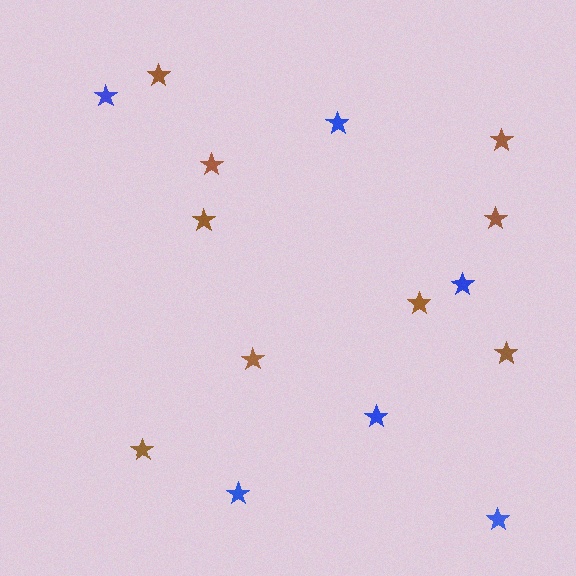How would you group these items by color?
There are 2 groups: one group of brown stars (9) and one group of blue stars (6).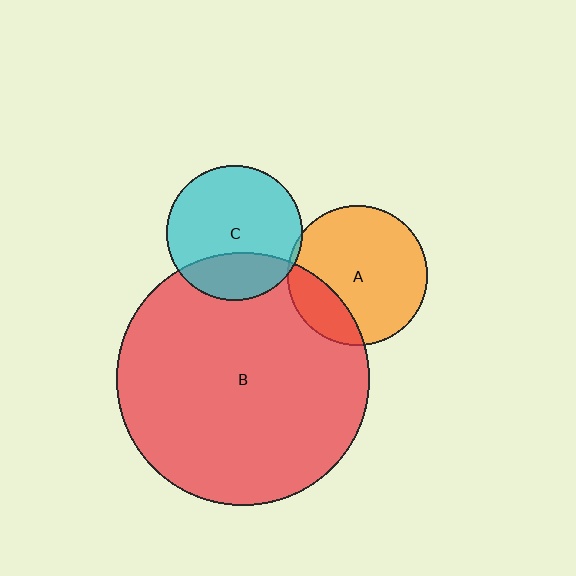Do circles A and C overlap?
Yes.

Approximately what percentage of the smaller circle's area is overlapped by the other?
Approximately 5%.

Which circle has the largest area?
Circle B (red).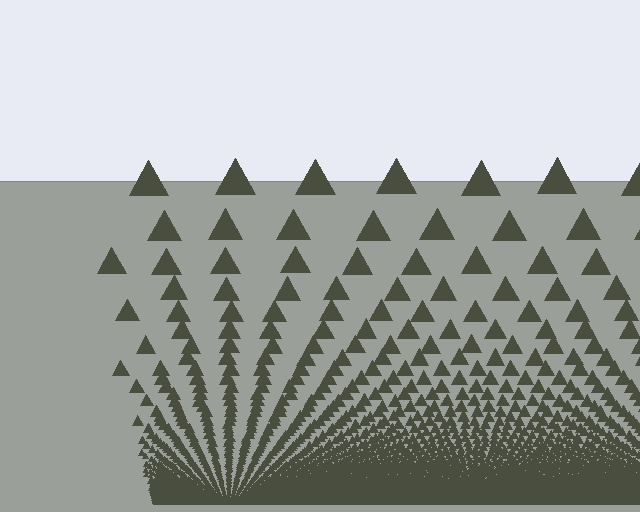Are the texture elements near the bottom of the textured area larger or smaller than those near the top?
Smaller. The gradient is inverted — elements near the bottom are smaller and denser.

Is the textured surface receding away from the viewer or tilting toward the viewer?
The surface appears to tilt toward the viewer. Texture elements get larger and sparser toward the top.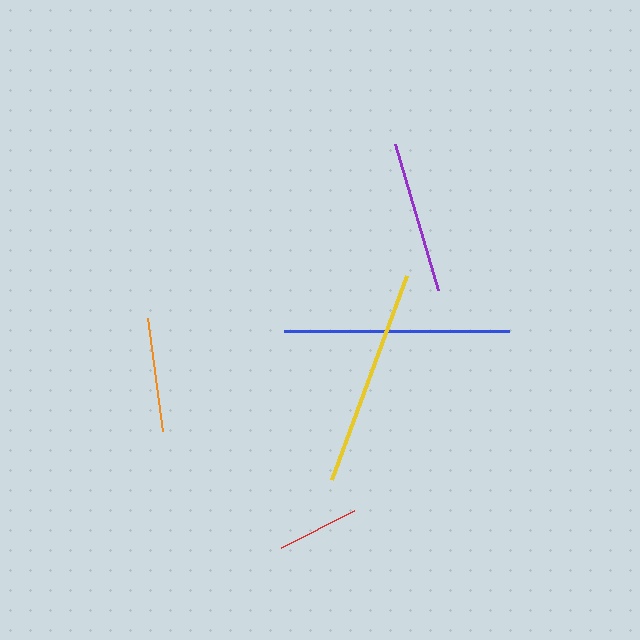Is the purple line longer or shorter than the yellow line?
The yellow line is longer than the purple line.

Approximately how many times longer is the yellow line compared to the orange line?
The yellow line is approximately 1.9 times the length of the orange line.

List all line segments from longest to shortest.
From longest to shortest: blue, yellow, purple, orange, red.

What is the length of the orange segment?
The orange segment is approximately 114 pixels long.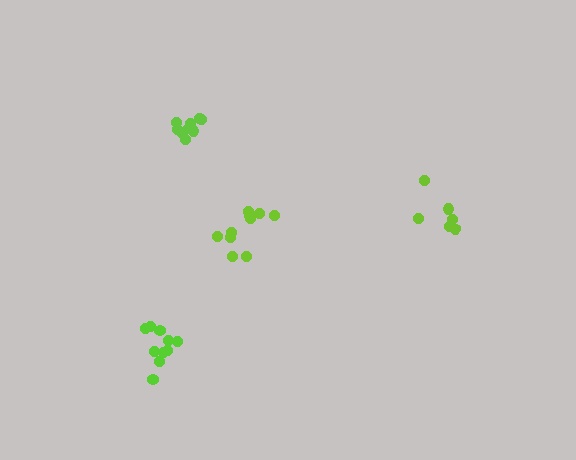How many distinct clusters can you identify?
There are 4 distinct clusters.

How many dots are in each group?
Group 1: 10 dots, Group 2: 10 dots, Group 3: 6 dots, Group 4: 9 dots (35 total).